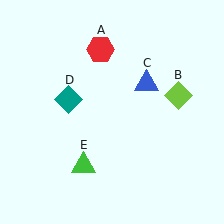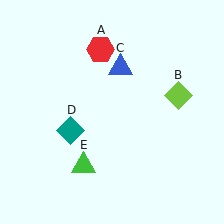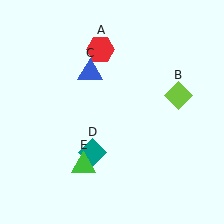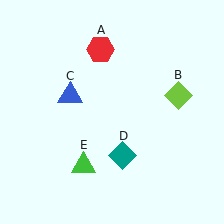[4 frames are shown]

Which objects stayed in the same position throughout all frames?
Red hexagon (object A) and lime diamond (object B) and green triangle (object E) remained stationary.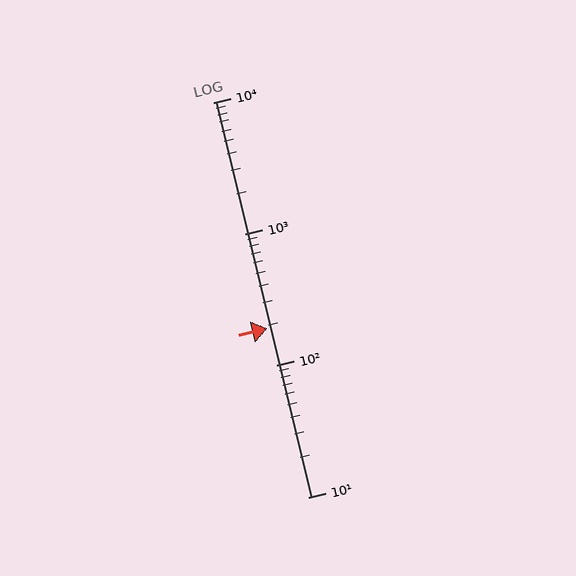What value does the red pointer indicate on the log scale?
The pointer indicates approximately 190.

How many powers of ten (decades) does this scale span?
The scale spans 3 decades, from 10 to 10000.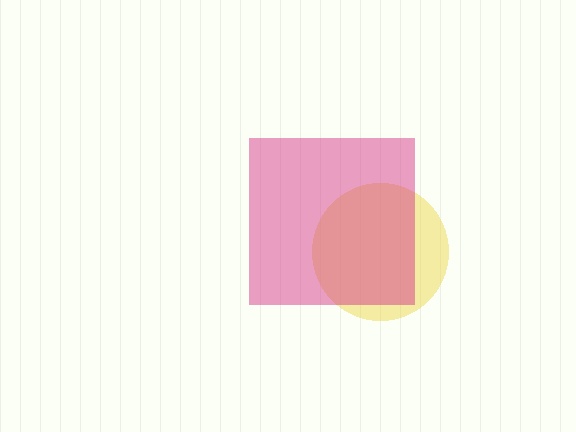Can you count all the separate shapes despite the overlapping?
Yes, there are 2 separate shapes.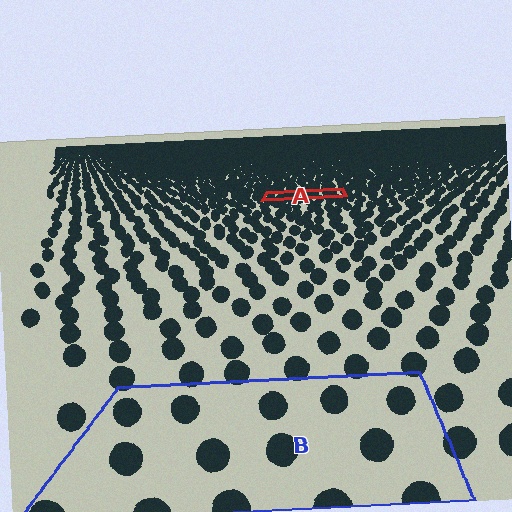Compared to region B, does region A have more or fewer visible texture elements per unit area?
Region A has more texture elements per unit area — they are packed more densely because it is farther away.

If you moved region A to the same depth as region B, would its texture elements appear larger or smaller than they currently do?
They would appear larger. At a closer depth, the same texture elements are projected at a bigger on-screen size.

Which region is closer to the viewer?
Region B is closer. The texture elements there are larger and more spread out.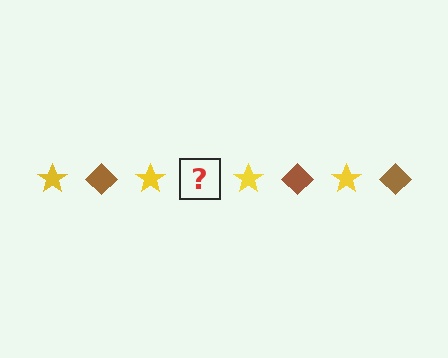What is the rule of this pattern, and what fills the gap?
The rule is that the pattern alternates between yellow star and brown diamond. The gap should be filled with a brown diamond.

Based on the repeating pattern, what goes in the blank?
The blank should be a brown diamond.